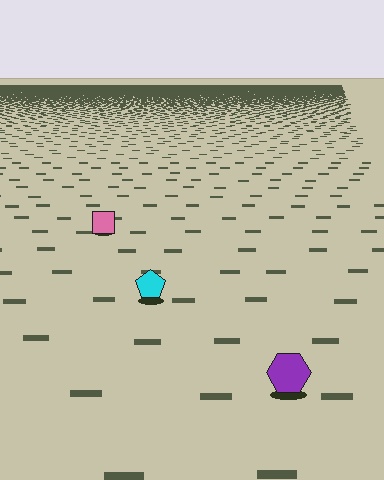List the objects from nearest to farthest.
From nearest to farthest: the purple hexagon, the cyan pentagon, the pink square.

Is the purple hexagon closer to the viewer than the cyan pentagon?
Yes. The purple hexagon is closer — you can tell from the texture gradient: the ground texture is coarser near it.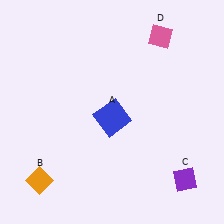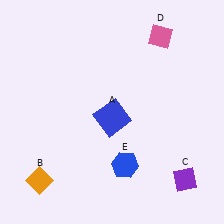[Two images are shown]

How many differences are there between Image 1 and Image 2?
There is 1 difference between the two images.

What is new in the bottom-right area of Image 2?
A blue hexagon (E) was added in the bottom-right area of Image 2.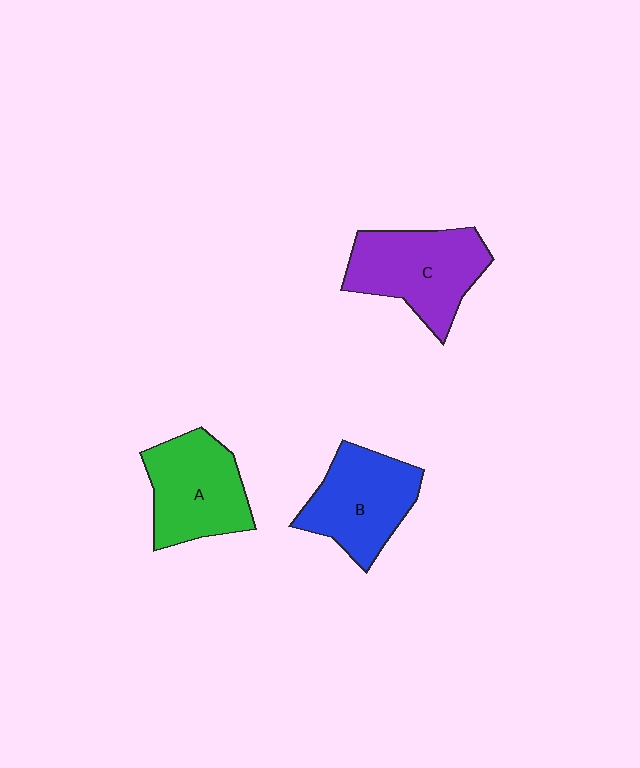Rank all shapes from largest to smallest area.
From largest to smallest: C (purple), B (blue), A (green).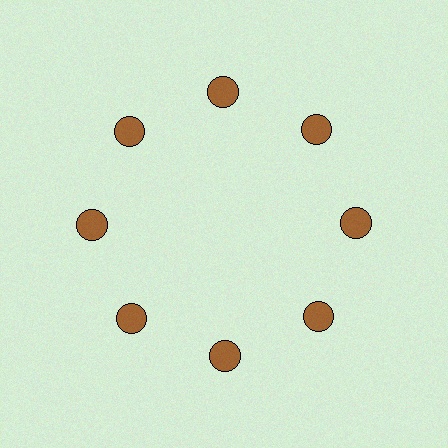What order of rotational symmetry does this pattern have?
This pattern has 8-fold rotational symmetry.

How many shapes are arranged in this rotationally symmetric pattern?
There are 8 shapes, arranged in 8 groups of 1.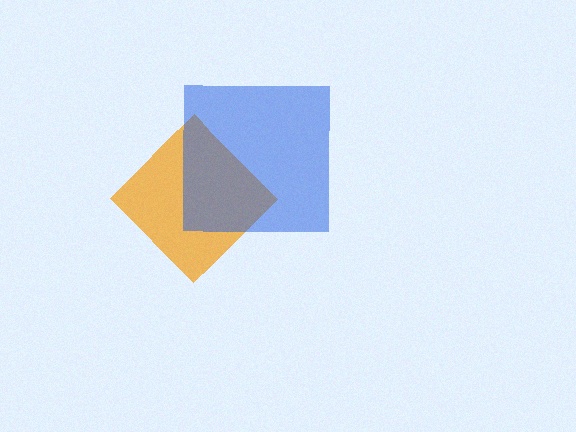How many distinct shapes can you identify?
There are 2 distinct shapes: an orange diamond, a blue square.